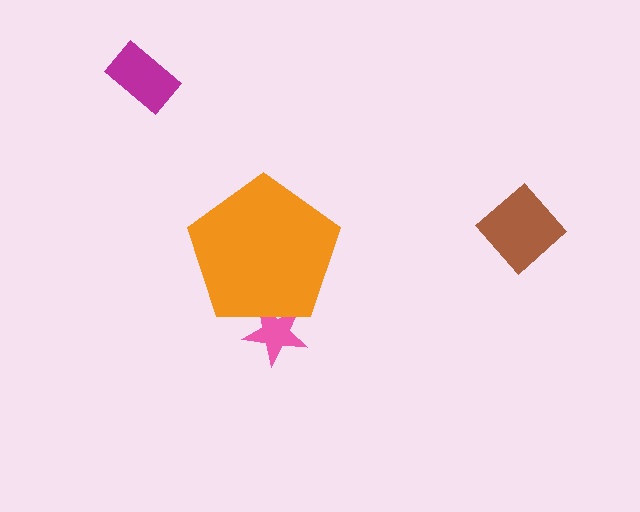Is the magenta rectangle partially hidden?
No, the magenta rectangle is fully visible.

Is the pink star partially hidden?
Yes, the pink star is partially hidden behind the orange pentagon.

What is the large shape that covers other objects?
An orange pentagon.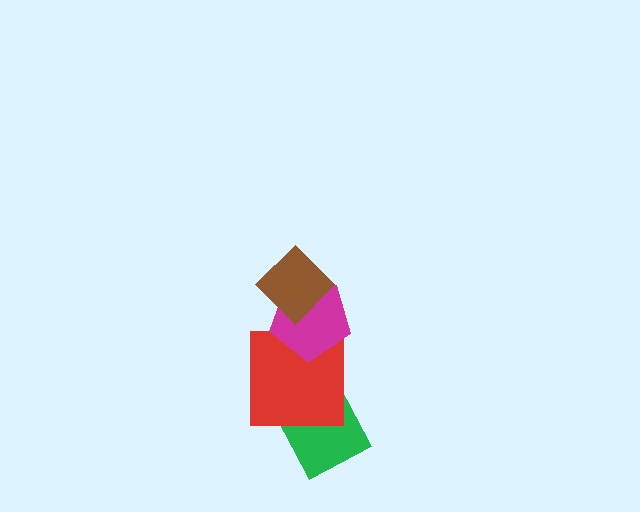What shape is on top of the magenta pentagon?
The brown diamond is on top of the magenta pentagon.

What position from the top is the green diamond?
The green diamond is 4th from the top.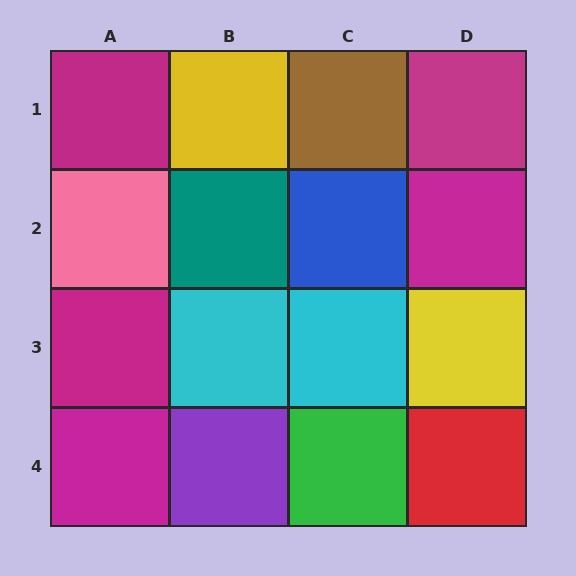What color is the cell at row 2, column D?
Magenta.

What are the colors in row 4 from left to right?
Magenta, purple, green, red.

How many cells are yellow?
2 cells are yellow.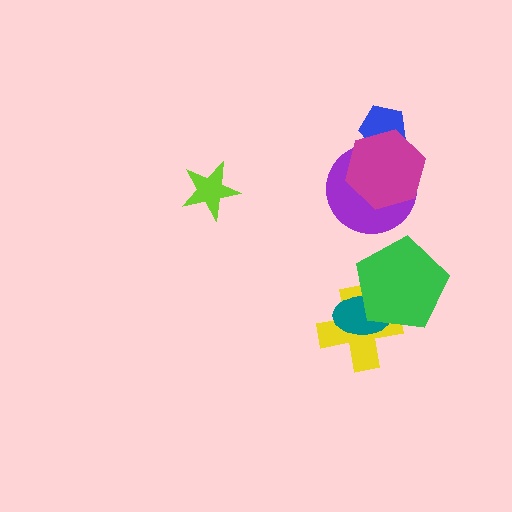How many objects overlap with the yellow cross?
2 objects overlap with the yellow cross.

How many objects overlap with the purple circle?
2 objects overlap with the purple circle.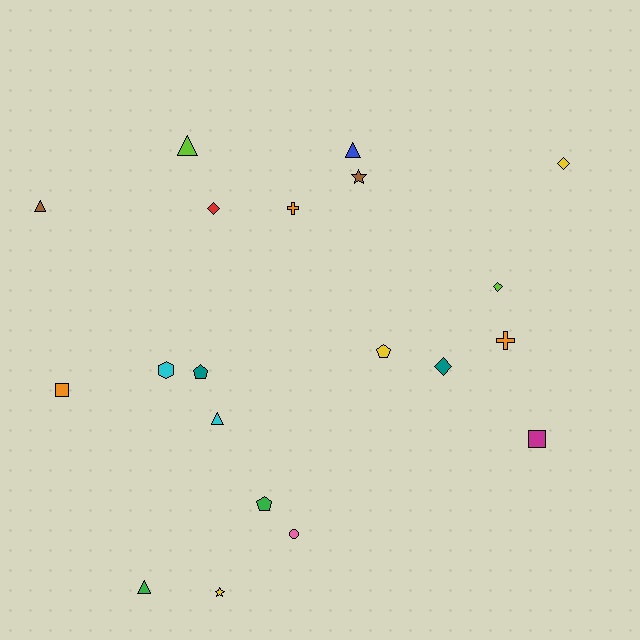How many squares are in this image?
There are 2 squares.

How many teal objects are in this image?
There are 2 teal objects.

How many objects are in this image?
There are 20 objects.